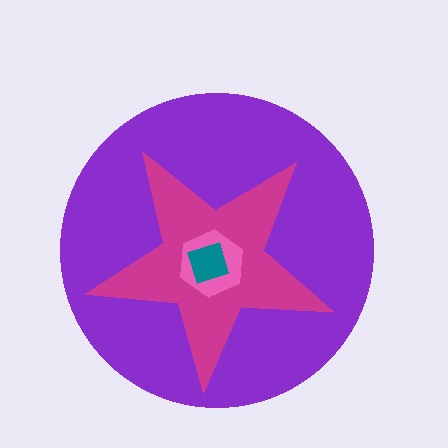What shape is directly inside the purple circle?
The magenta star.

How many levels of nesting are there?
4.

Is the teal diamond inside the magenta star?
Yes.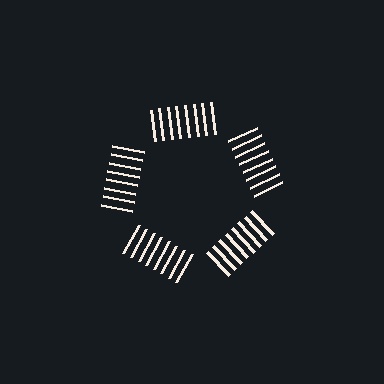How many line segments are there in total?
40 — 8 along each of the 5 edges.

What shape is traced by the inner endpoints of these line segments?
An illusory pentagon — the line segments terminate on its edges but no continuous stroke is drawn.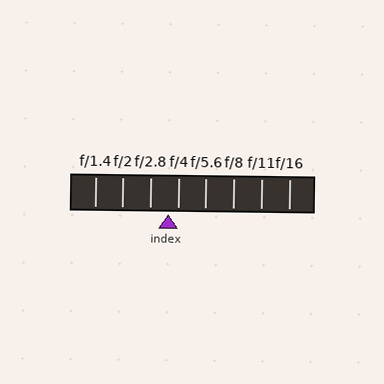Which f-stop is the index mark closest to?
The index mark is closest to f/4.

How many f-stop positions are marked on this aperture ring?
There are 8 f-stop positions marked.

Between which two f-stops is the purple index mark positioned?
The index mark is between f/2.8 and f/4.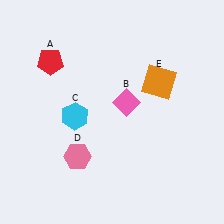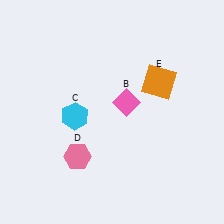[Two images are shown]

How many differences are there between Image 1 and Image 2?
There is 1 difference between the two images.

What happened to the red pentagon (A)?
The red pentagon (A) was removed in Image 2. It was in the top-left area of Image 1.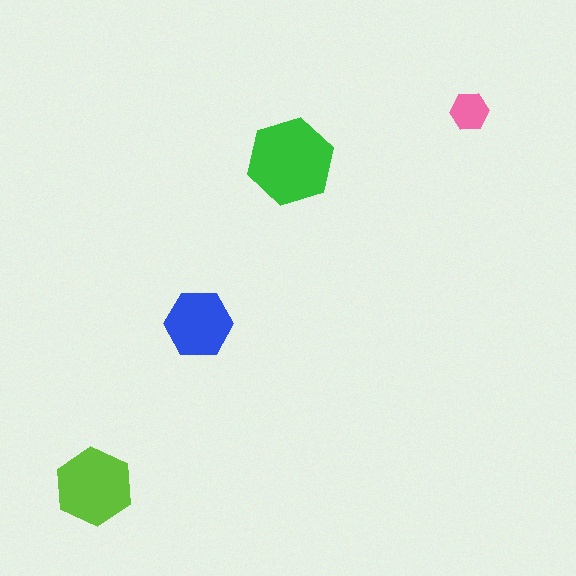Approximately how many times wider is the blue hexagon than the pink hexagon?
About 2 times wider.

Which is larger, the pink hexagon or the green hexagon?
The green one.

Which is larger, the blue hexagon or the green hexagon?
The green one.